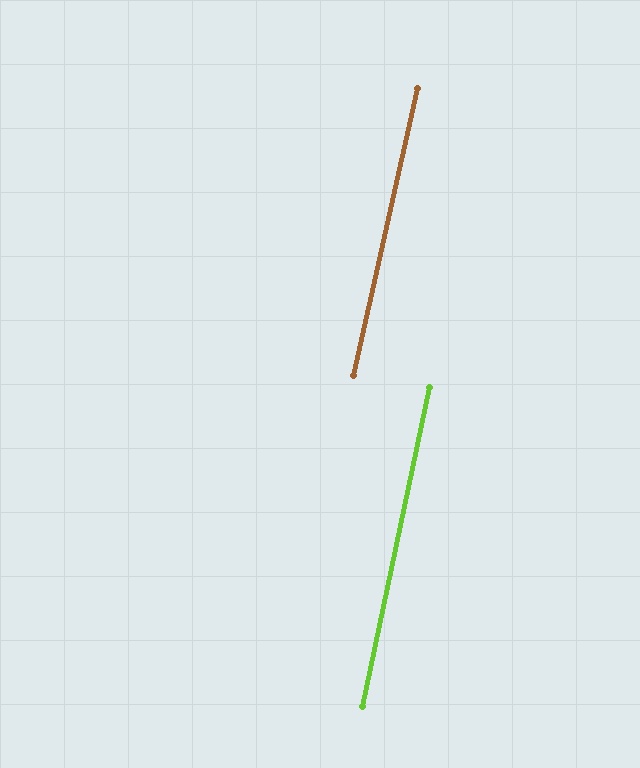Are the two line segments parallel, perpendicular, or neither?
Parallel — their directions differ by only 0.7°.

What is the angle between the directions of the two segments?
Approximately 1 degree.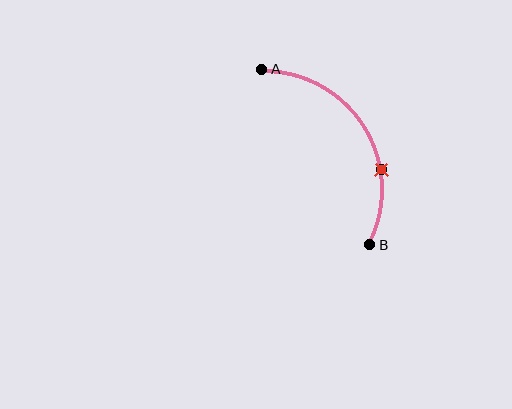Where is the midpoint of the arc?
The arc midpoint is the point on the curve farthest from the straight line joining A and B. It sits to the right of that line.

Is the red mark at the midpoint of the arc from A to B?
No. The red mark lies on the arc but is closer to endpoint B. The arc midpoint would be at the point on the curve equidistant along the arc from both A and B.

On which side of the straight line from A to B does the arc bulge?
The arc bulges to the right of the straight line connecting A and B.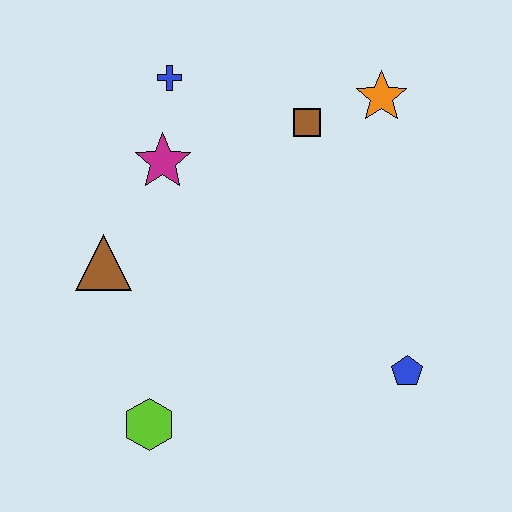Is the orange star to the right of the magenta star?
Yes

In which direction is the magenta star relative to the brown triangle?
The magenta star is above the brown triangle.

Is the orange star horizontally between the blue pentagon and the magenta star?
Yes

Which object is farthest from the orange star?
The lime hexagon is farthest from the orange star.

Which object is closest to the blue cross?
The magenta star is closest to the blue cross.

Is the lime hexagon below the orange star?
Yes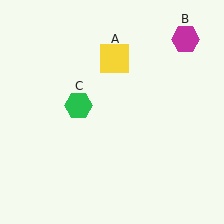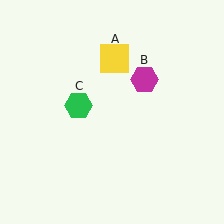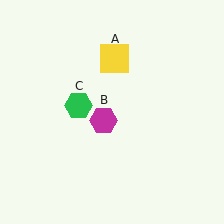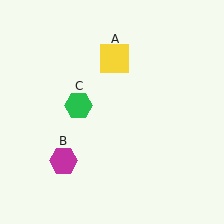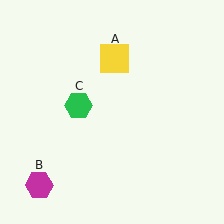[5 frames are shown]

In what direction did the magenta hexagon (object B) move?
The magenta hexagon (object B) moved down and to the left.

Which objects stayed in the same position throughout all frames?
Yellow square (object A) and green hexagon (object C) remained stationary.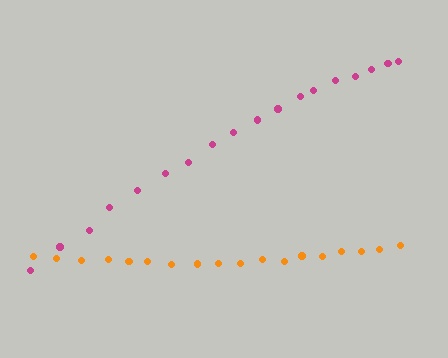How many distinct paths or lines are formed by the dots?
There are 2 distinct paths.